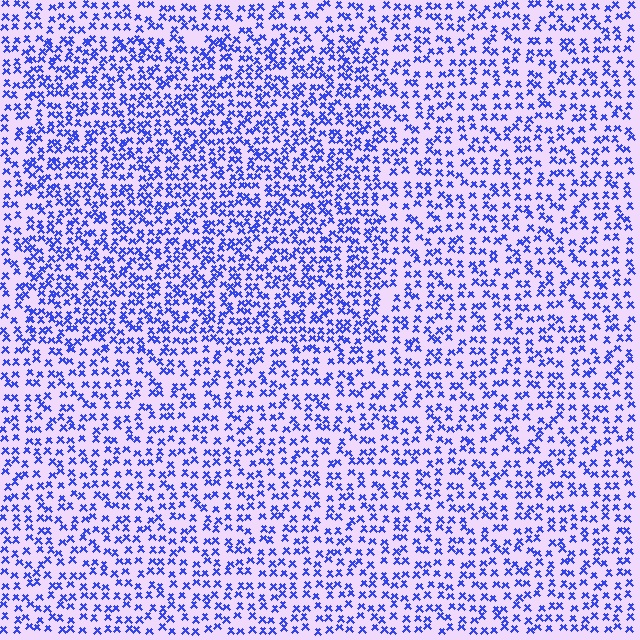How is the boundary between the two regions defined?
The boundary is defined by a change in element density (approximately 1.5x ratio). All elements are the same color, size, and shape.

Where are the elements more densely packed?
The elements are more densely packed inside the rectangle boundary.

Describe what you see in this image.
The image contains small blue elements arranged at two different densities. A rectangle-shaped region is visible where the elements are more densely packed than the surrounding area.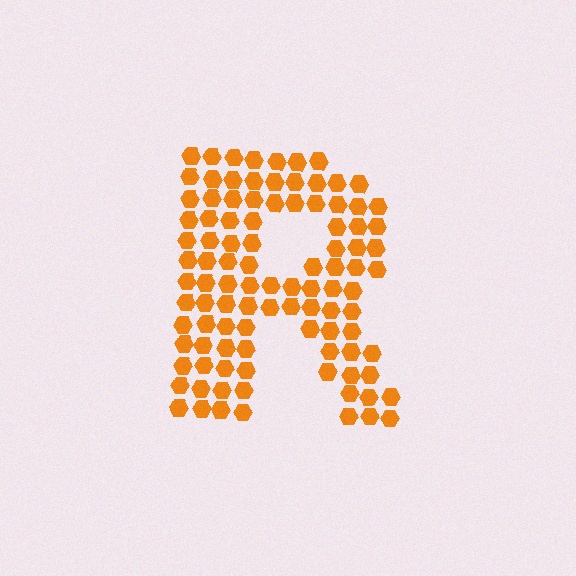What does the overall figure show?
The overall figure shows the letter R.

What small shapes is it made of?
It is made of small hexagons.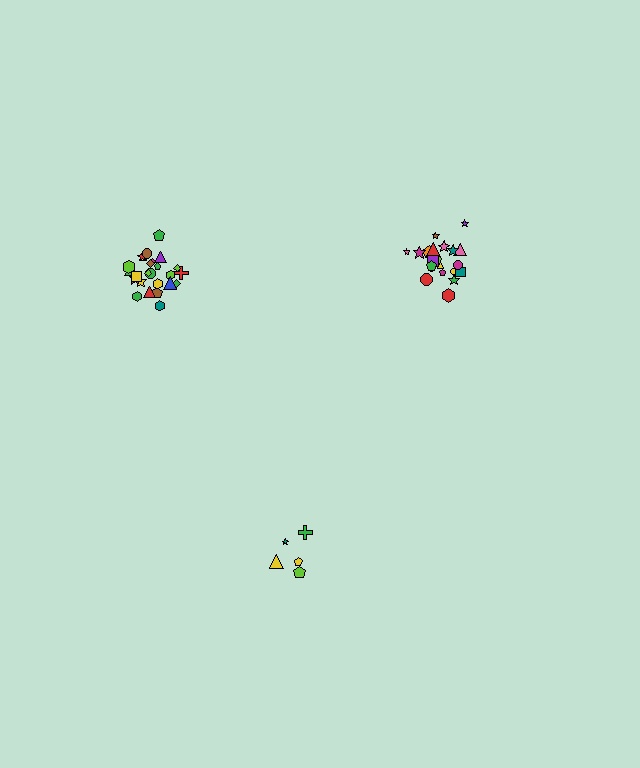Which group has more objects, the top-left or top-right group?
The top-left group.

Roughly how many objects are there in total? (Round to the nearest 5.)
Roughly 50 objects in total.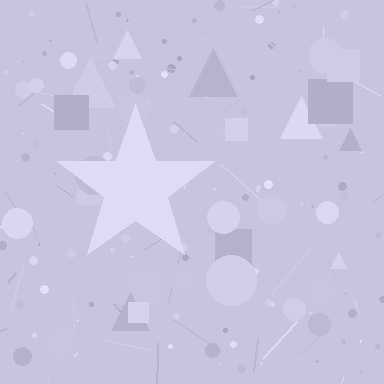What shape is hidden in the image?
A star is hidden in the image.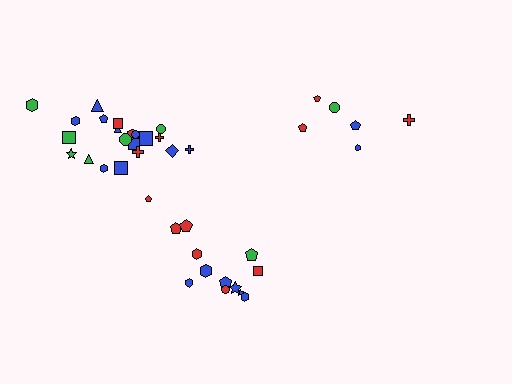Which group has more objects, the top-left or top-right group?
The top-left group.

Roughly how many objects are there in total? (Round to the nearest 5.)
Roughly 40 objects in total.